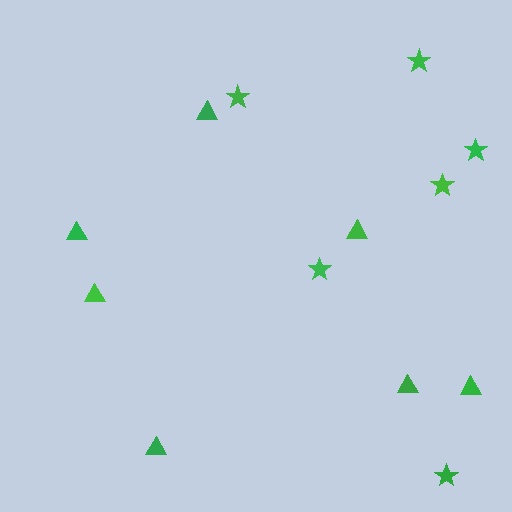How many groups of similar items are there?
There are 2 groups: one group of stars (6) and one group of triangles (7).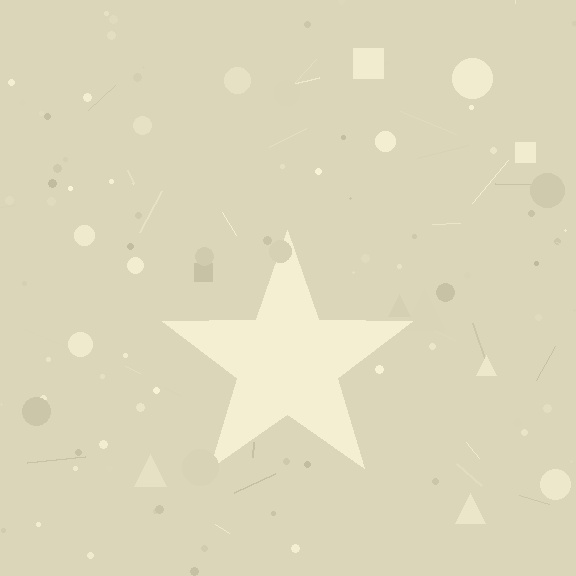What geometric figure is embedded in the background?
A star is embedded in the background.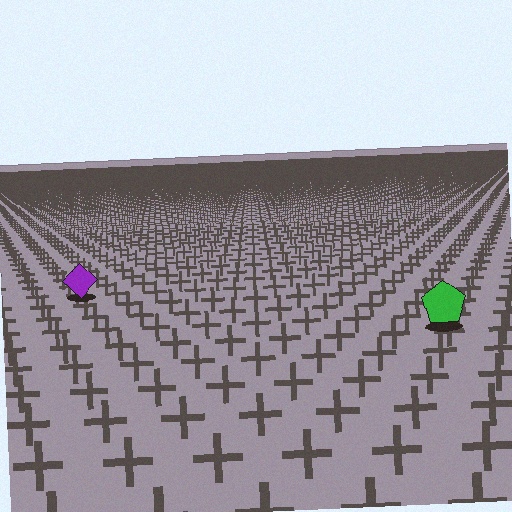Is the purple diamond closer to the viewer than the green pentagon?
No. The green pentagon is closer — you can tell from the texture gradient: the ground texture is coarser near it.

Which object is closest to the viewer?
The green pentagon is closest. The texture marks near it are larger and more spread out.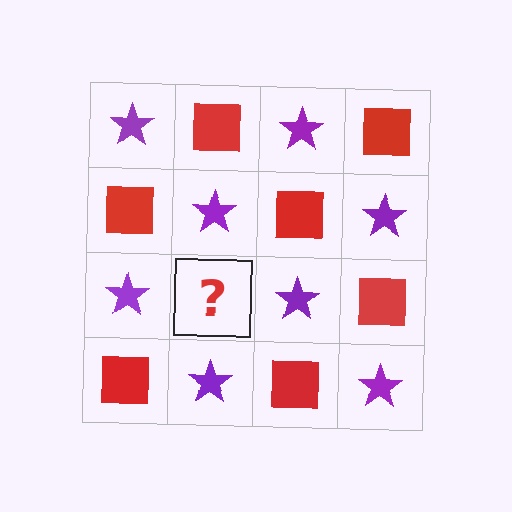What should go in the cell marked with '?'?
The missing cell should contain a red square.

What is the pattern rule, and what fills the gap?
The rule is that it alternates purple star and red square in a checkerboard pattern. The gap should be filled with a red square.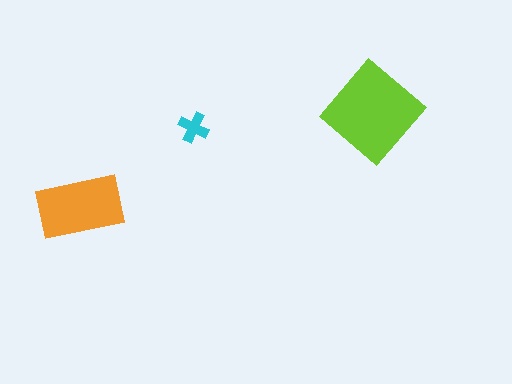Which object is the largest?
The lime diamond.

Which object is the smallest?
The cyan cross.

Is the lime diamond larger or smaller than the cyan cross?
Larger.